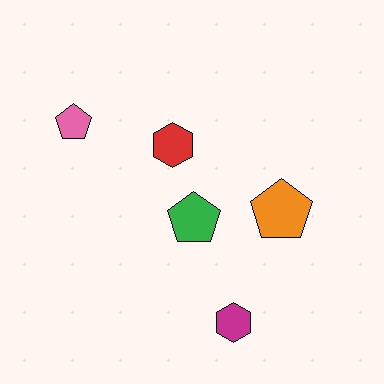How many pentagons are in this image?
There are 3 pentagons.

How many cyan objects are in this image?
There are no cyan objects.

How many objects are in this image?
There are 5 objects.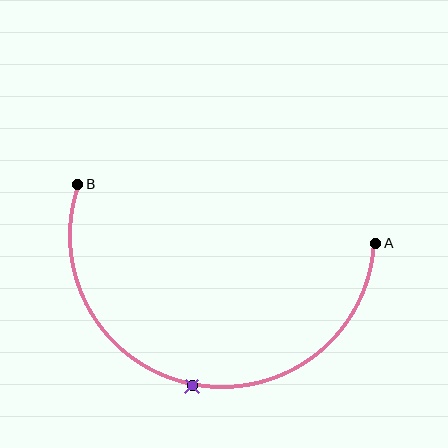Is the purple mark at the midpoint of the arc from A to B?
Yes. The purple mark lies on the arc at equal arc-length from both A and B — it is the arc midpoint.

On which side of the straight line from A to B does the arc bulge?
The arc bulges below the straight line connecting A and B.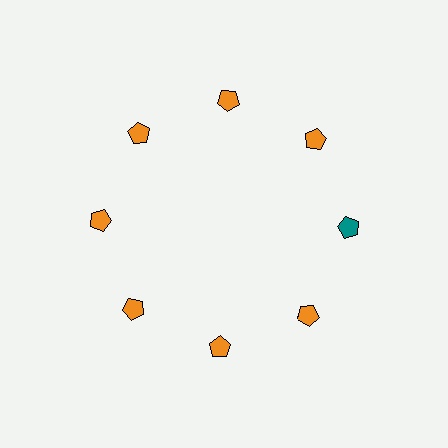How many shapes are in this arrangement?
There are 8 shapes arranged in a ring pattern.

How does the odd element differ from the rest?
It has a different color: teal instead of orange.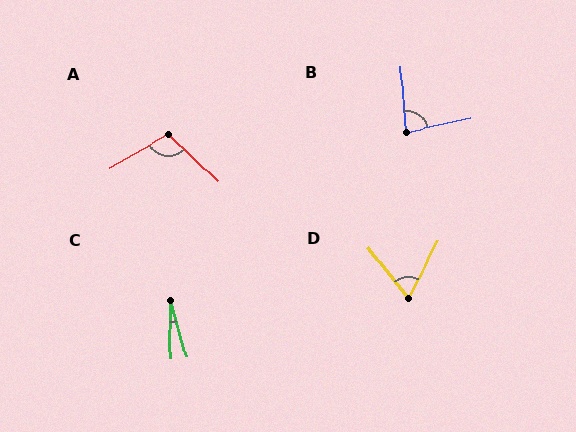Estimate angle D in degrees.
Approximately 66 degrees.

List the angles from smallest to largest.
C (16°), D (66°), B (83°), A (106°).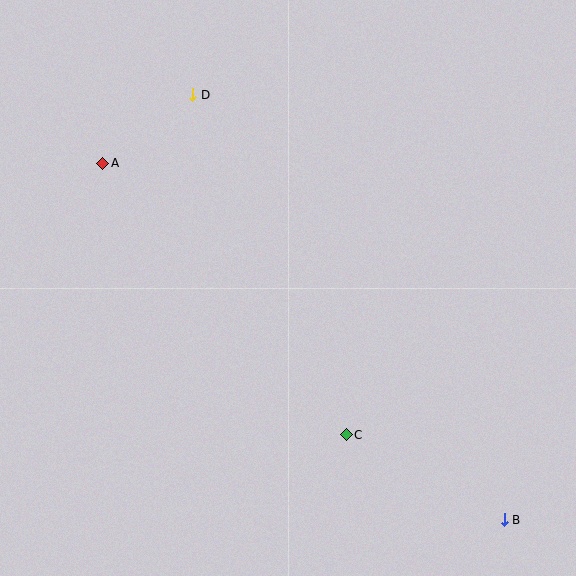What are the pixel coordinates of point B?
Point B is at (504, 520).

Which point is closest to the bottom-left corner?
Point C is closest to the bottom-left corner.